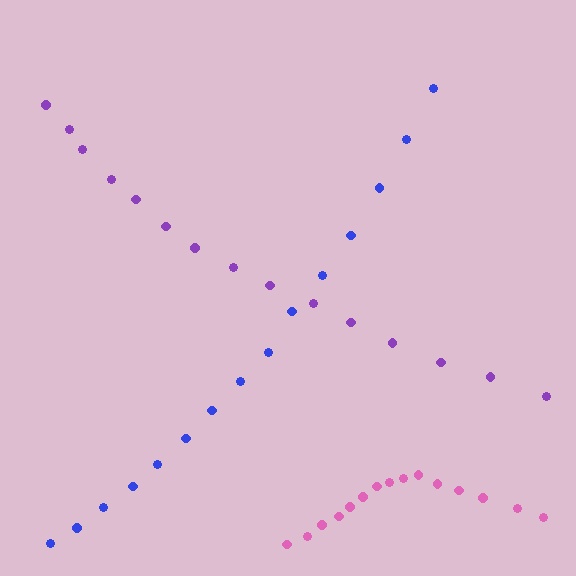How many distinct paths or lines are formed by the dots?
There are 3 distinct paths.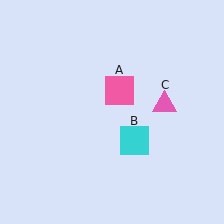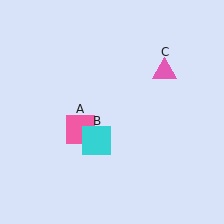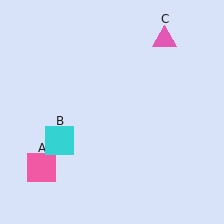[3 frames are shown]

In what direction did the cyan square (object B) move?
The cyan square (object B) moved left.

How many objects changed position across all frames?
3 objects changed position: pink square (object A), cyan square (object B), pink triangle (object C).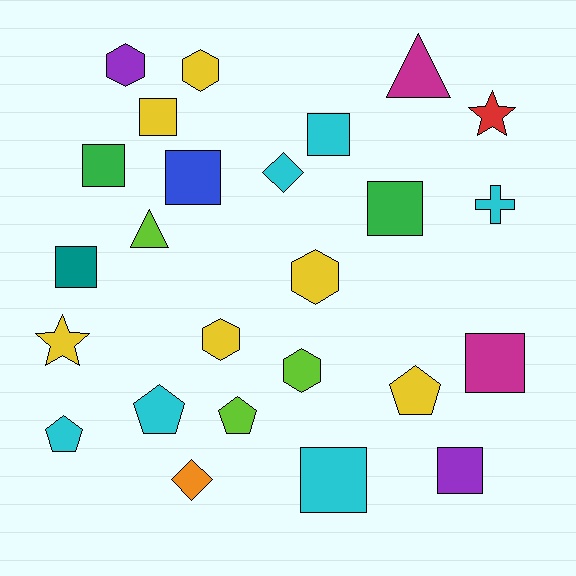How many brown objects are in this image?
There are no brown objects.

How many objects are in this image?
There are 25 objects.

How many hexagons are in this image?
There are 5 hexagons.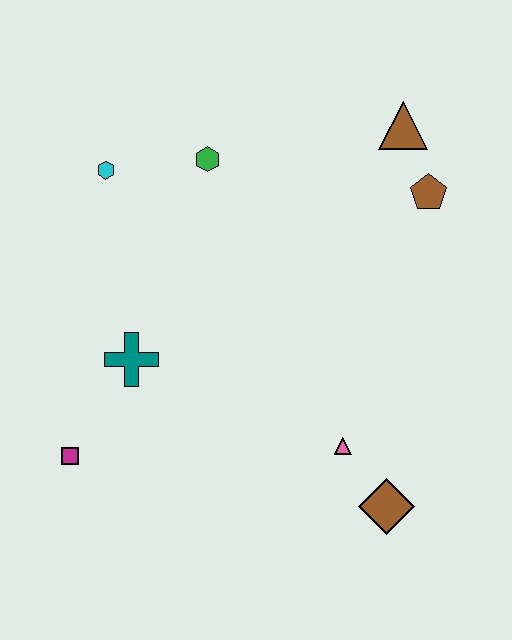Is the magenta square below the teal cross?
Yes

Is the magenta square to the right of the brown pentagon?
No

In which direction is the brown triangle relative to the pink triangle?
The brown triangle is above the pink triangle.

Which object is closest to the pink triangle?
The brown diamond is closest to the pink triangle.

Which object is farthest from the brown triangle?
The magenta square is farthest from the brown triangle.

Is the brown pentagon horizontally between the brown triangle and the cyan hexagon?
No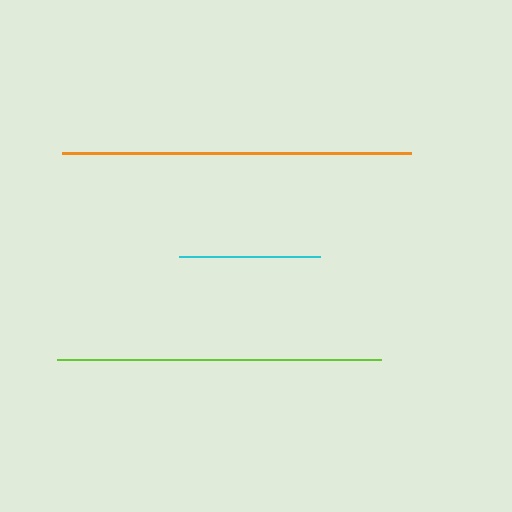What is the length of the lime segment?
The lime segment is approximately 324 pixels long.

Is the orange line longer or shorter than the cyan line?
The orange line is longer than the cyan line.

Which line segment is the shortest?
The cyan line is the shortest at approximately 141 pixels.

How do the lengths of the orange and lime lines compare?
The orange and lime lines are approximately the same length.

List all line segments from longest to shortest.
From longest to shortest: orange, lime, cyan.